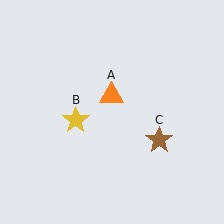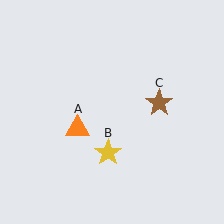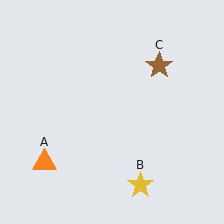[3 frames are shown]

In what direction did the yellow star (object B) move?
The yellow star (object B) moved down and to the right.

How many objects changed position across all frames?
3 objects changed position: orange triangle (object A), yellow star (object B), brown star (object C).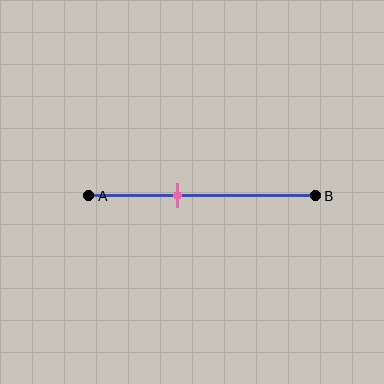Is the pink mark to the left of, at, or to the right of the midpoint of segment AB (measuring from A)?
The pink mark is to the left of the midpoint of segment AB.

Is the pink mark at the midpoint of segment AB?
No, the mark is at about 40% from A, not at the 50% midpoint.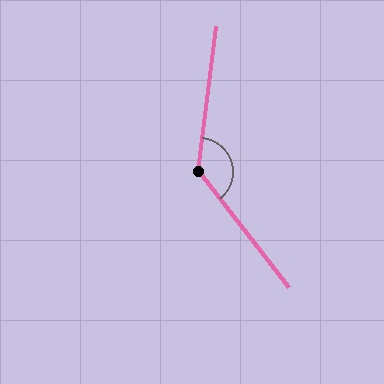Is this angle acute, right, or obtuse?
It is obtuse.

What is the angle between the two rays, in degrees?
Approximately 135 degrees.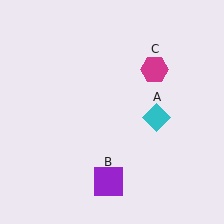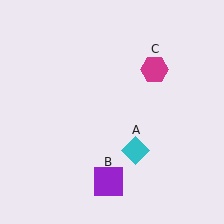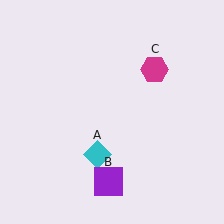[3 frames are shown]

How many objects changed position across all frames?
1 object changed position: cyan diamond (object A).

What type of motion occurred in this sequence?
The cyan diamond (object A) rotated clockwise around the center of the scene.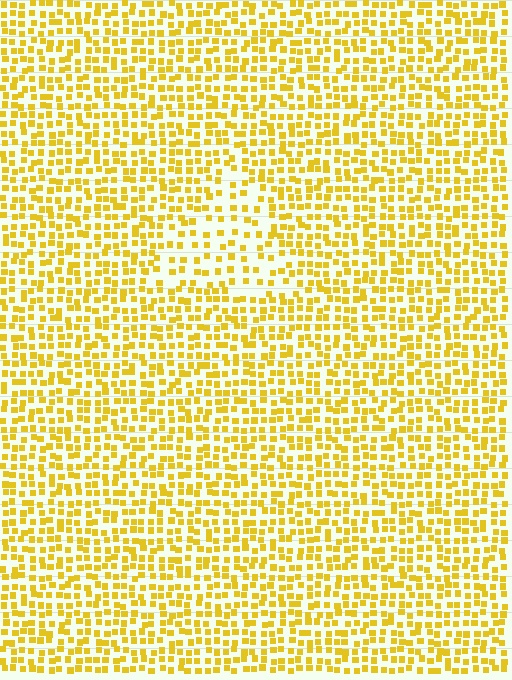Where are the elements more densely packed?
The elements are more densely packed outside the triangle boundary.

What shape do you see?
I see a triangle.